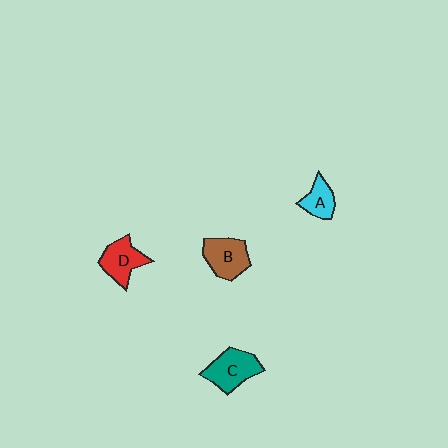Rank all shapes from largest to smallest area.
From largest to smallest: C (teal), B (brown), D (red), A (cyan).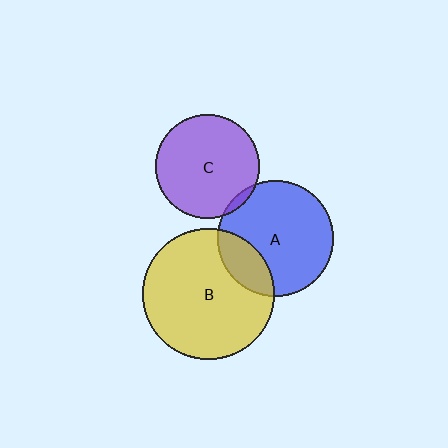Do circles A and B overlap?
Yes.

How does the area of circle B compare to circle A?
Approximately 1.3 times.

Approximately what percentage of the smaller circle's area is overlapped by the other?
Approximately 20%.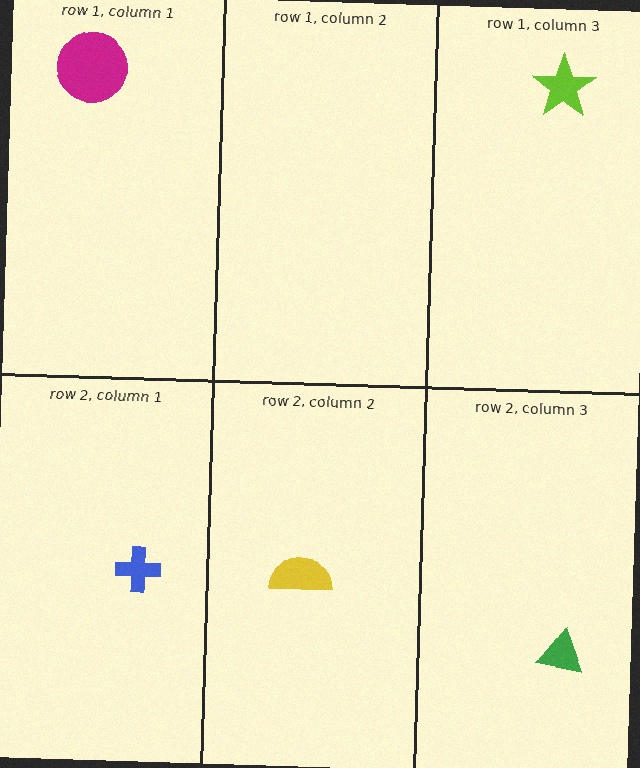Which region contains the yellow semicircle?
The row 2, column 2 region.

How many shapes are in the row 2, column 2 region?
1.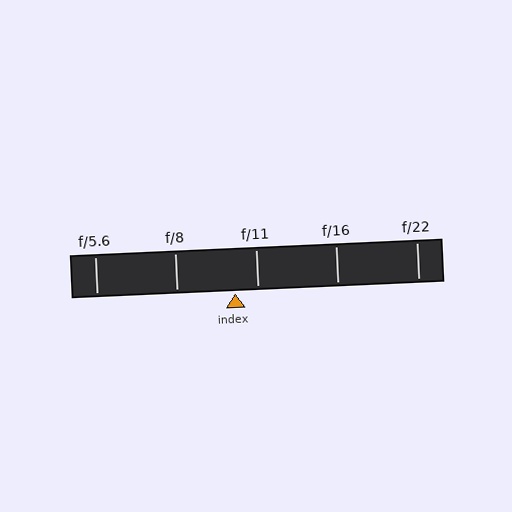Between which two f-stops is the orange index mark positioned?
The index mark is between f/8 and f/11.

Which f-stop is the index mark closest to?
The index mark is closest to f/11.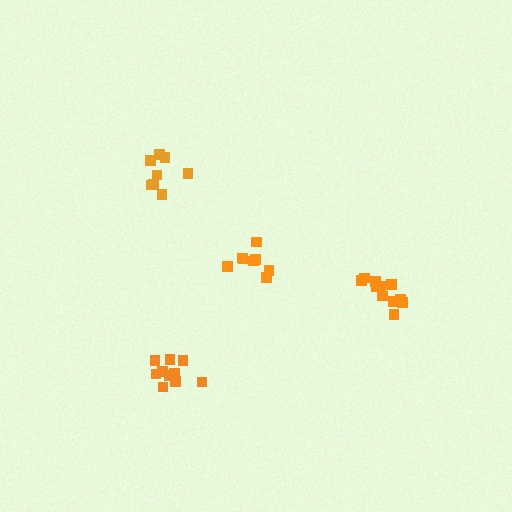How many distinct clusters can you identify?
There are 4 distinct clusters.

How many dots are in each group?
Group 1: 8 dots, Group 2: 8 dots, Group 3: 11 dots, Group 4: 10 dots (37 total).